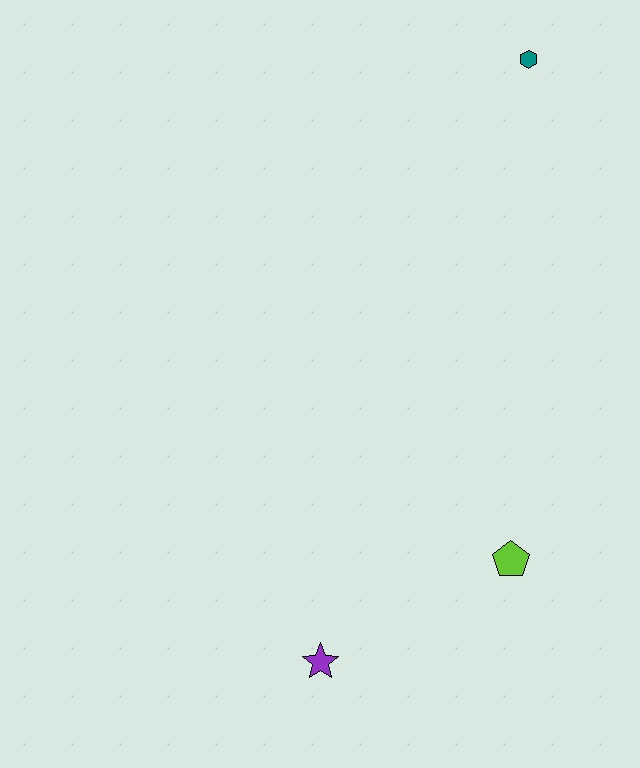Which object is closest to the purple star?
The lime pentagon is closest to the purple star.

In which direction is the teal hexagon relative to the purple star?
The teal hexagon is above the purple star.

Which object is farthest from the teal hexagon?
The purple star is farthest from the teal hexagon.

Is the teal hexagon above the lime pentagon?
Yes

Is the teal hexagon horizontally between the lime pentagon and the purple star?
No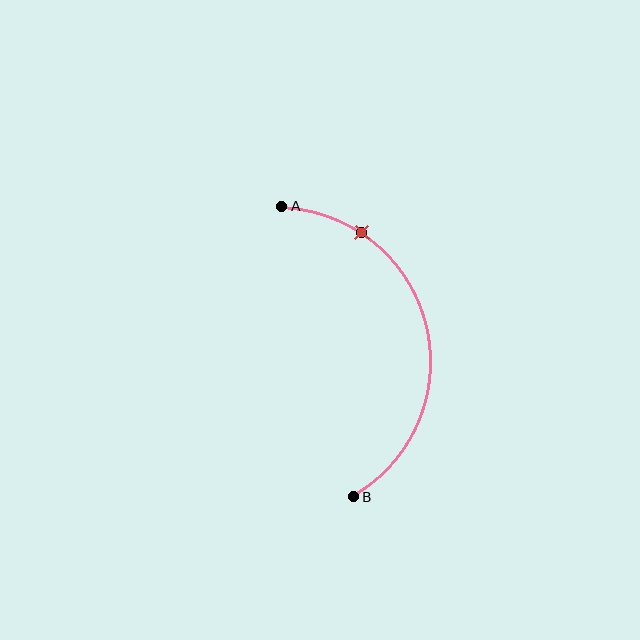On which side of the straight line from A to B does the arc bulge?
The arc bulges to the right of the straight line connecting A and B.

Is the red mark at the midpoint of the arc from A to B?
No. The red mark lies on the arc but is closer to endpoint A. The arc midpoint would be at the point on the curve equidistant along the arc from both A and B.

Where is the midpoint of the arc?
The arc midpoint is the point on the curve farthest from the straight line joining A and B. It sits to the right of that line.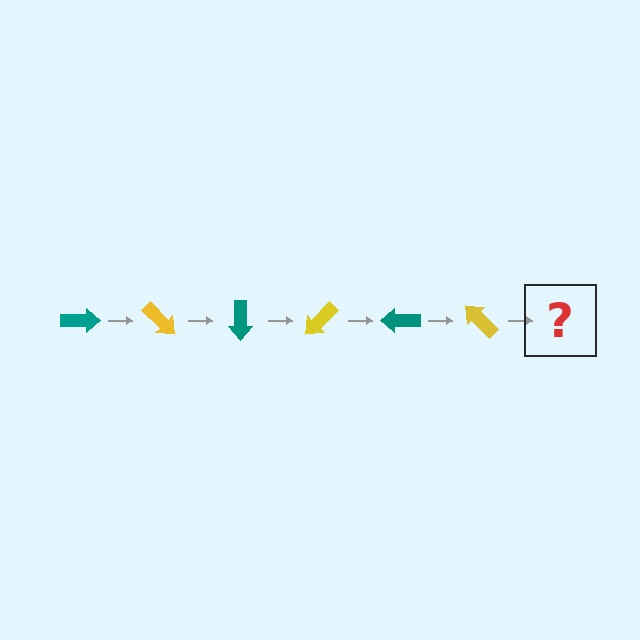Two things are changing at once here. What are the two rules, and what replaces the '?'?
The two rules are that it rotates 45 degrees each step and the color cycles through teal and yellow. The '?' should be a teal arrow, rotated 270 degrees from the start.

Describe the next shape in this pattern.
It should be a teal arrow, rotated 270 degrees from the start.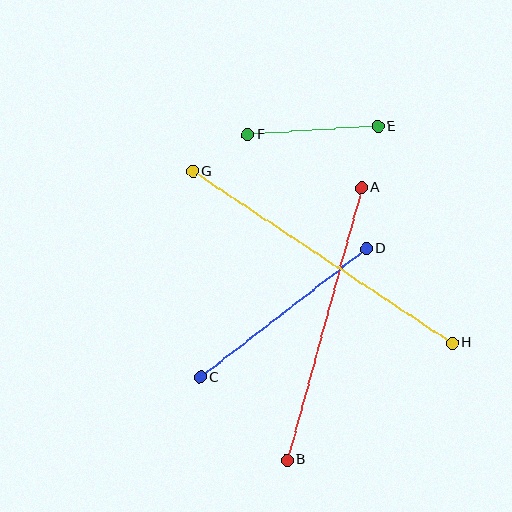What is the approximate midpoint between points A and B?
The midpoint is at approximately (324, 324) pixels.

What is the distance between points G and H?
The distance is approximately 311 pixels.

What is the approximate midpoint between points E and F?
The midpoint is at approximately (313, 131) pixels.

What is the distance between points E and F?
The distance is approximately 130 pixels.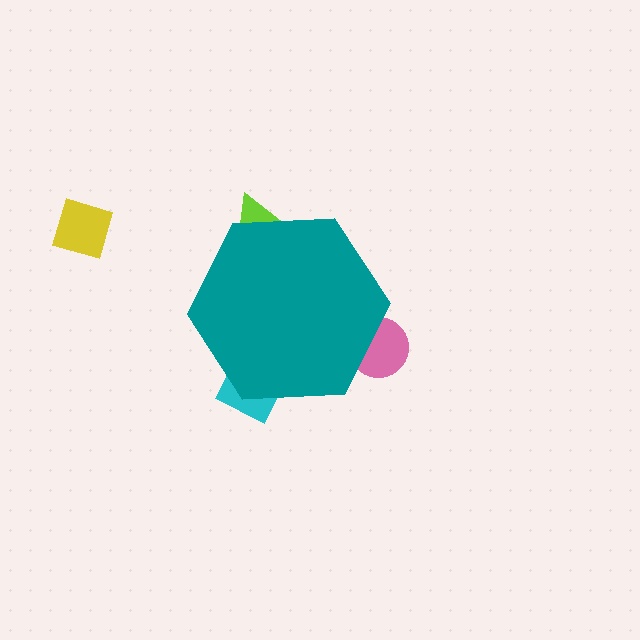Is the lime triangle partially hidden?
Yes, the lime triangle is partially hidden behind the teal hexagon.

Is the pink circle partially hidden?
Yes, the pink circle is partially hidden behind the teal hexagon.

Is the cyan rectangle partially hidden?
Yes, the cyan rectangle is partially hidden behind the teal hexagon.